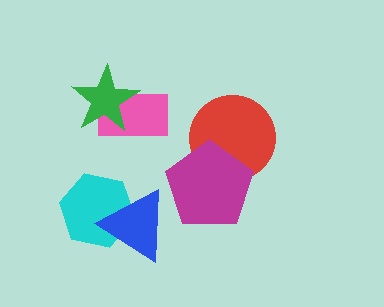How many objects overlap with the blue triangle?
1 object overlaps with the blue triangle.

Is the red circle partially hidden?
Yes, it is partially covered by another shape.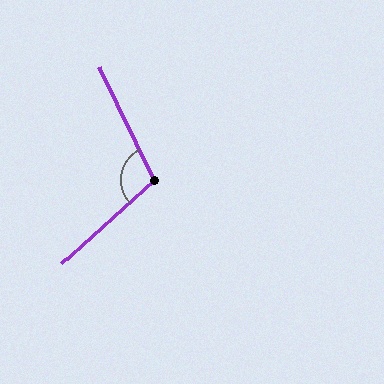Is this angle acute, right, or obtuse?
It is obtuse.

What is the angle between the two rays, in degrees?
Approximately 106 degrees.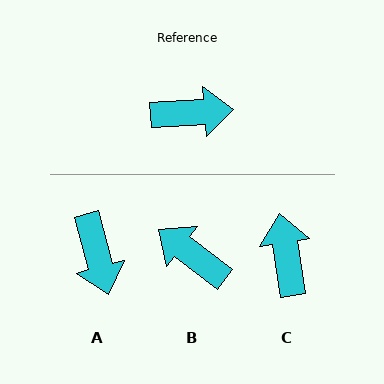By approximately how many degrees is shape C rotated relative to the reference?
Approximately 95 degrees counter-clockwise.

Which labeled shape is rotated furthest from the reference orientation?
B, about 139 degrees away.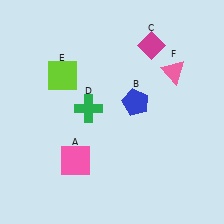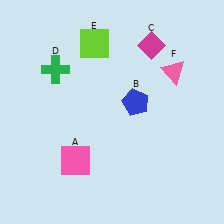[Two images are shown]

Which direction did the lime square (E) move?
The lime square (E) moved up.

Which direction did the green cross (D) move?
The green cross (D) moved up.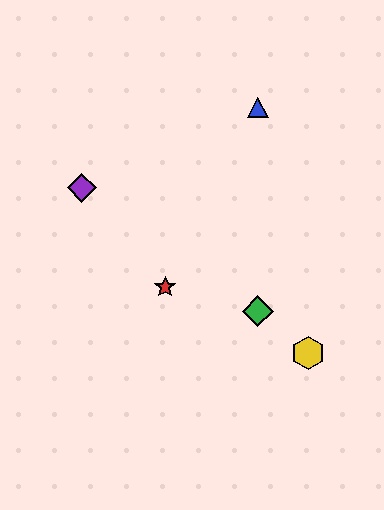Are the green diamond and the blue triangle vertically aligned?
Yes, both are at x≈258.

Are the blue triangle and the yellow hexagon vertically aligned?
No, the blue triangle is at x≈258 and the yellow hexagon is at x≈308.